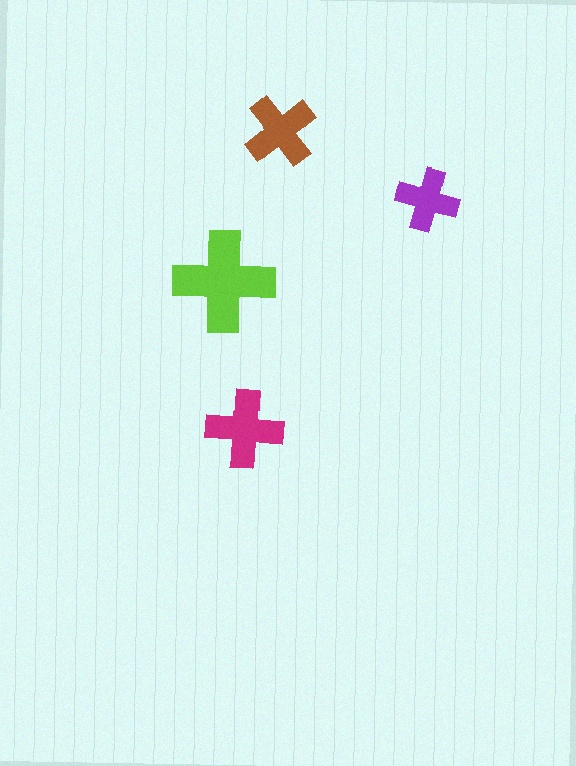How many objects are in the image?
There are 4 objects in the image.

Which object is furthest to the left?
The lime cross is leftmost.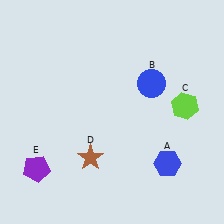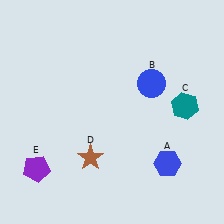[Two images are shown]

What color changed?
The hexagon (C) changed from lime in Image 1 to teal in Image 2.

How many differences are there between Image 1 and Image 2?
There is 1 difference between the two images.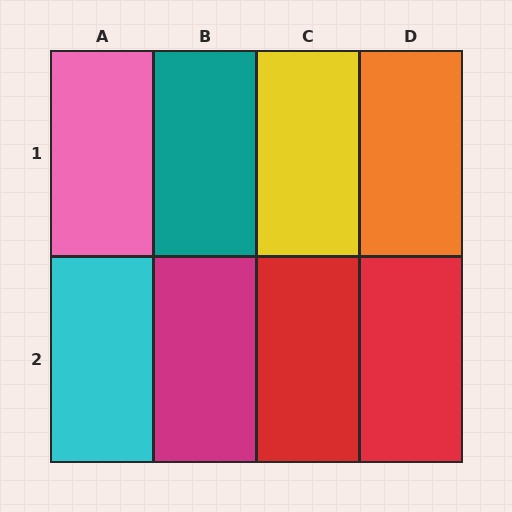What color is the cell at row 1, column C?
Yellow.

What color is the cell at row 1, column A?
Pink.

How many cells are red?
2 cells are red.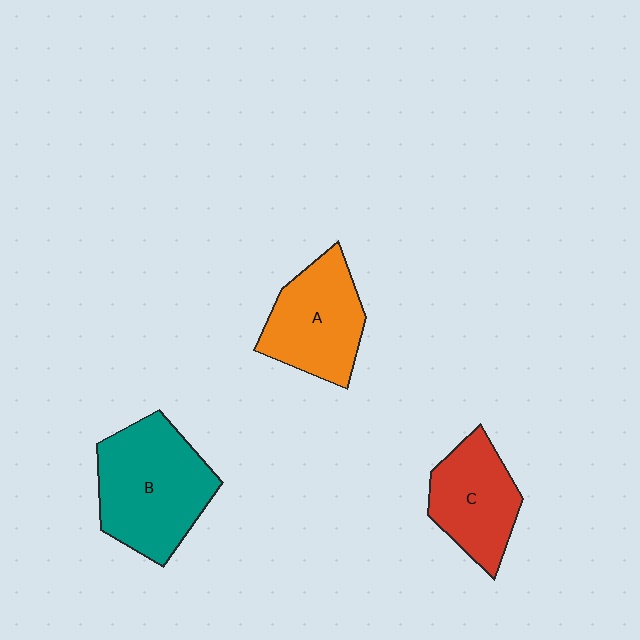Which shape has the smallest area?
Shape C (red).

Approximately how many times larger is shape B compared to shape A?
Approximately 1.3 times.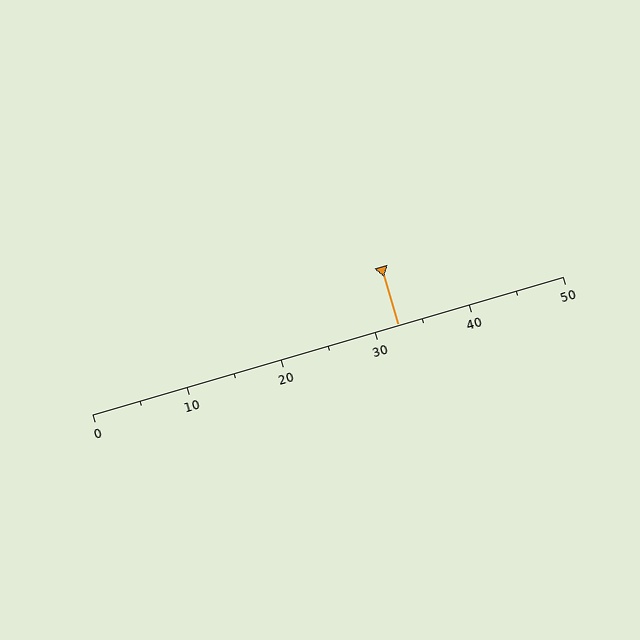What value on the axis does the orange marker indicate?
The marker indicates approximately 32.5.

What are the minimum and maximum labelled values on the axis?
The axis runs from 0 to 50.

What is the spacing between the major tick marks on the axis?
The major ticks are spaced 10 apart.